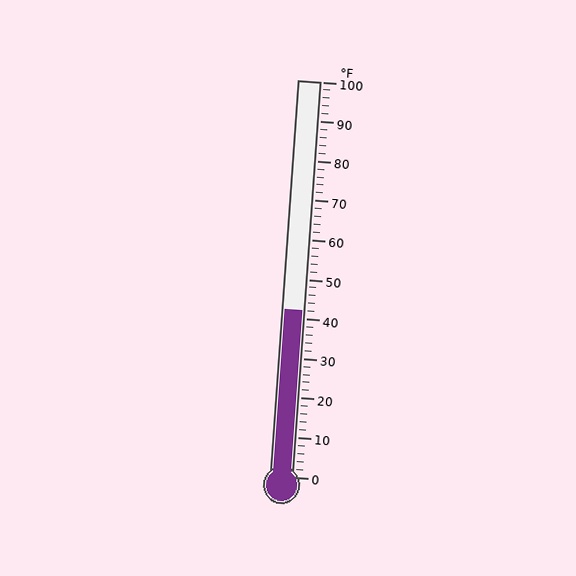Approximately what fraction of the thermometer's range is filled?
The thermometer is filled to approximately 40% of its range.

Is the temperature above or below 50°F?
The temperature is below 50°F.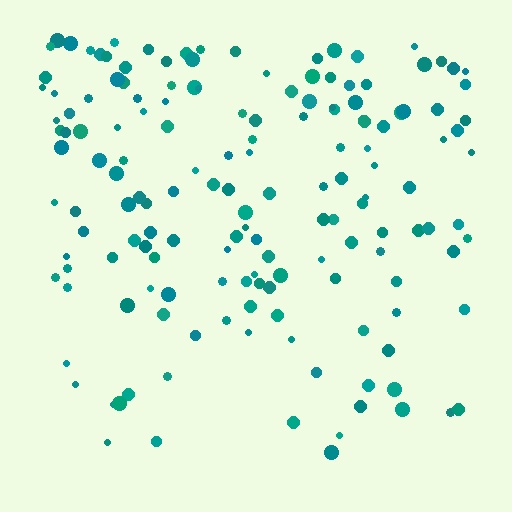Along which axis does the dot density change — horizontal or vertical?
Vertical.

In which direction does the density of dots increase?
From bottom to top, with the top side densest.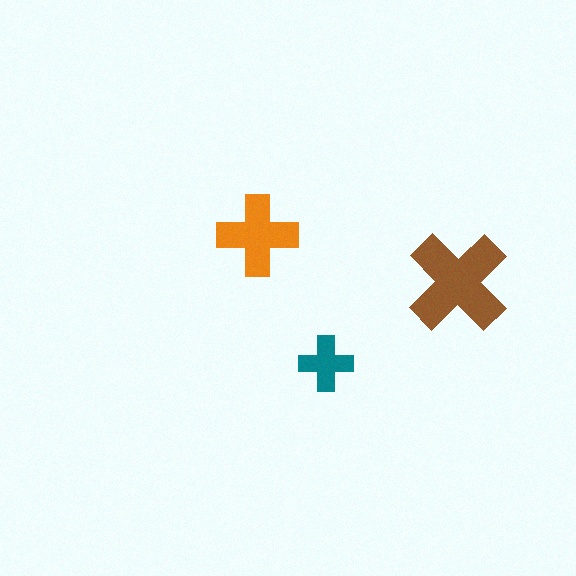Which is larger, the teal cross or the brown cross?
The brown one.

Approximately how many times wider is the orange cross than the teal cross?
About 1.5 times wider.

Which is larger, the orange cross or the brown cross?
The brown one.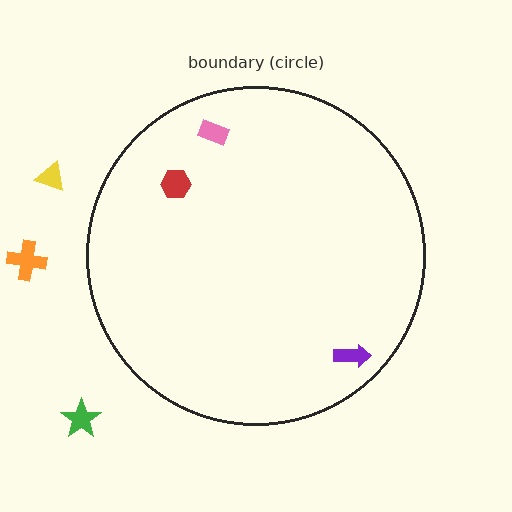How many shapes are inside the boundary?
3 inside, 3 outside.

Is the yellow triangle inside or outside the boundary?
Outside.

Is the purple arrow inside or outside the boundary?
Inside.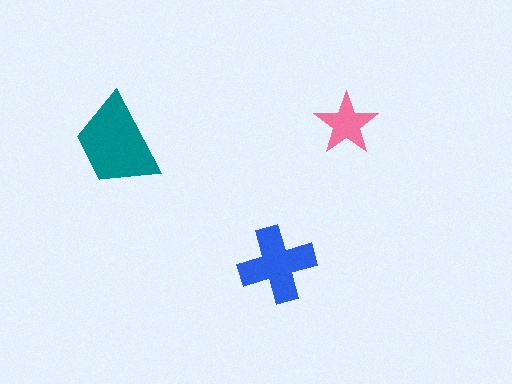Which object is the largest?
The teal trapezoid.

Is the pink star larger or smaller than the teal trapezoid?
Smaller.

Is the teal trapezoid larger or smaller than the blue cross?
Larger.